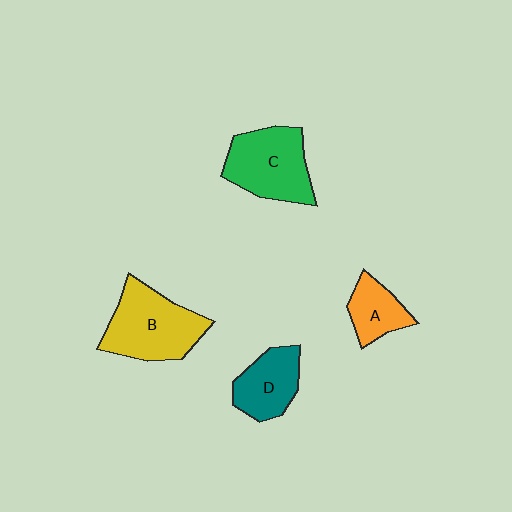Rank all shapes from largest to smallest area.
From largest to smallest: B (yellow), C (green), D (teal), A (orange).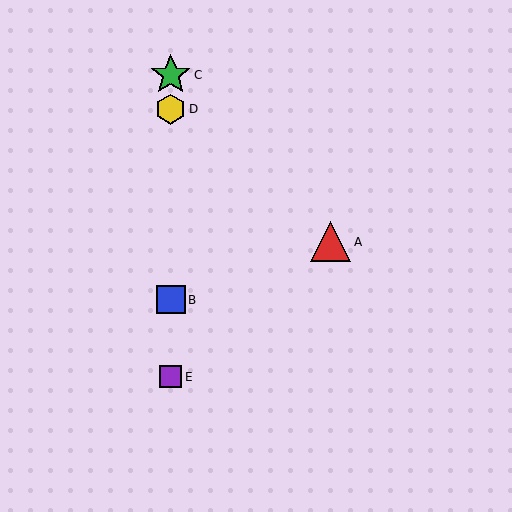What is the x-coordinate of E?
Object E is at x≈171.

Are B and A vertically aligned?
No, B is at x≈171 and A is at x≈331.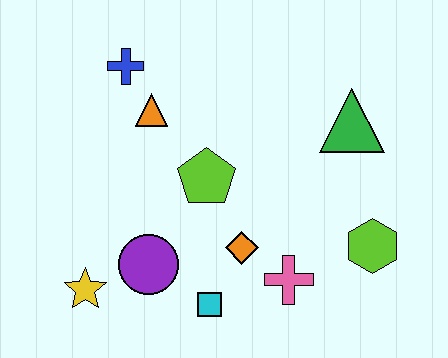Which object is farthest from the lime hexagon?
The blue cross is farthest from the lime hexagon.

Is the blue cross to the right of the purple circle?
No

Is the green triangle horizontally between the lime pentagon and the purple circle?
No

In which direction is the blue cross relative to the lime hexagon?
The blue cross is to the left of the lime hexagon.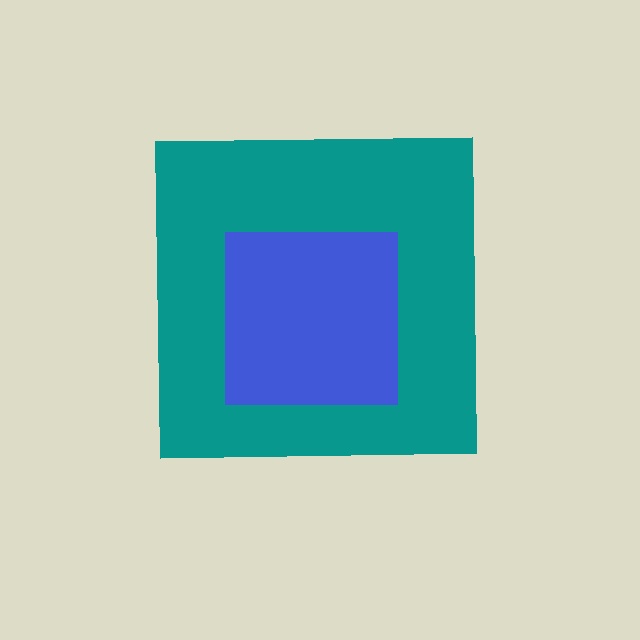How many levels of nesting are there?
2.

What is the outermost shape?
The teal square.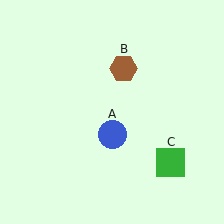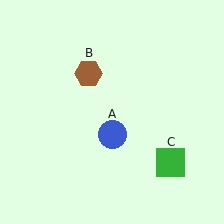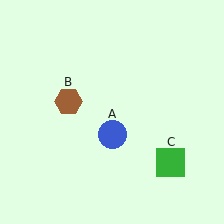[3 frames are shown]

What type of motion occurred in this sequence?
The brown hexagon (object B) rotated counterclockwise around the center of the scene.